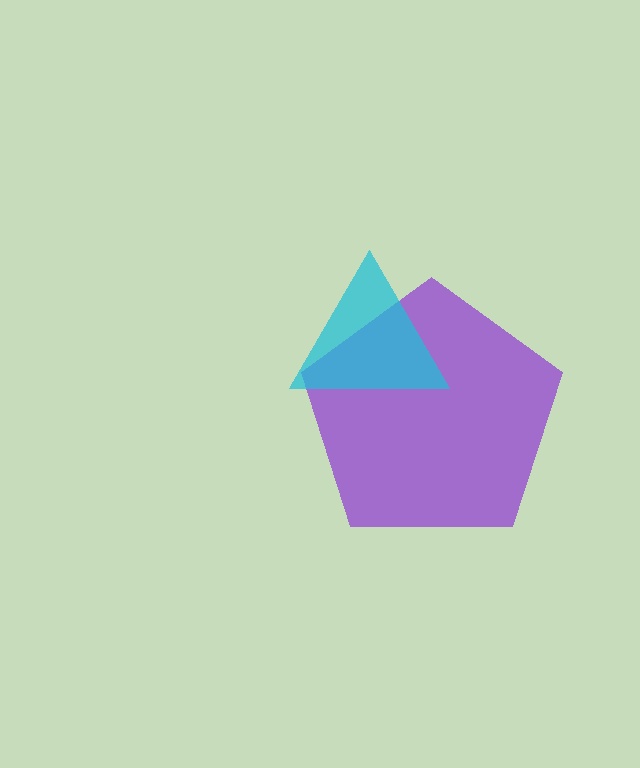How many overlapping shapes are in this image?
There are 2 overlapping shapes in the image.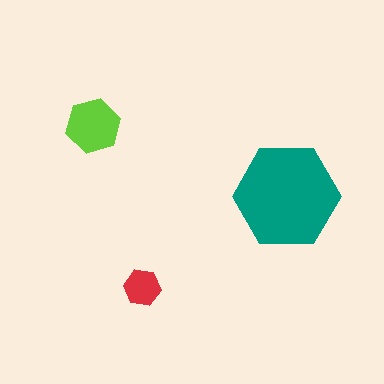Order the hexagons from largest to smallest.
the teal one, the lime one, the red one.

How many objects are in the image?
There are 3 objects in the image.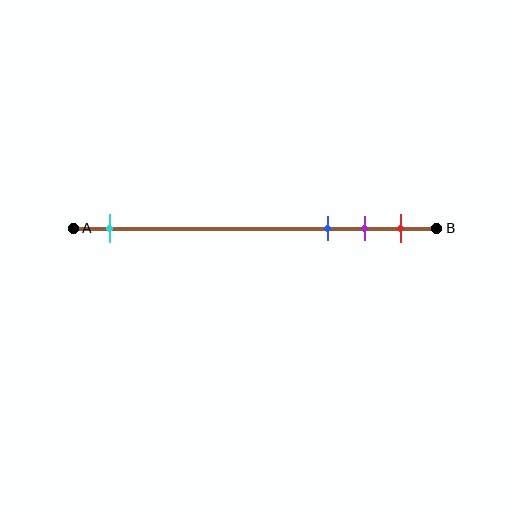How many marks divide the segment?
There are 4 marks dividing the segment.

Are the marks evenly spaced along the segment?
No, the marks are not evenly spaced.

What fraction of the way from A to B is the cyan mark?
The cyan mark is approximately 10% (0.1) of the way from A to B.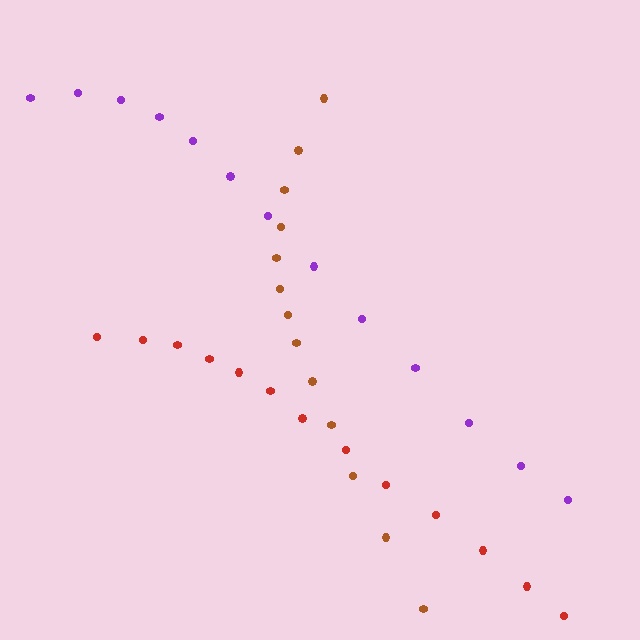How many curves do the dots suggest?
There are 3 distinct paths.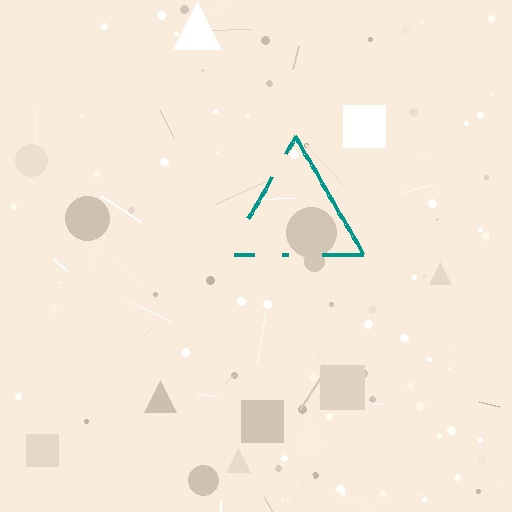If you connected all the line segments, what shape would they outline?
They would outline a triangle.